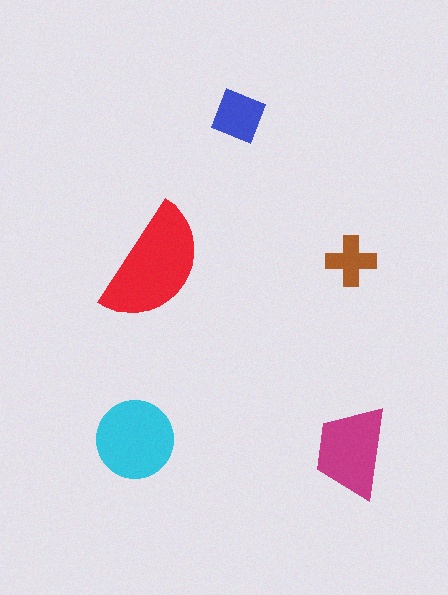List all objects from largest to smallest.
The red semicircle, the cyan circle, the magenta trapezoid, the blue diamond, the brown cross.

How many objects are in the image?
There are 5 objects in the image.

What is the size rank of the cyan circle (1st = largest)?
2nd.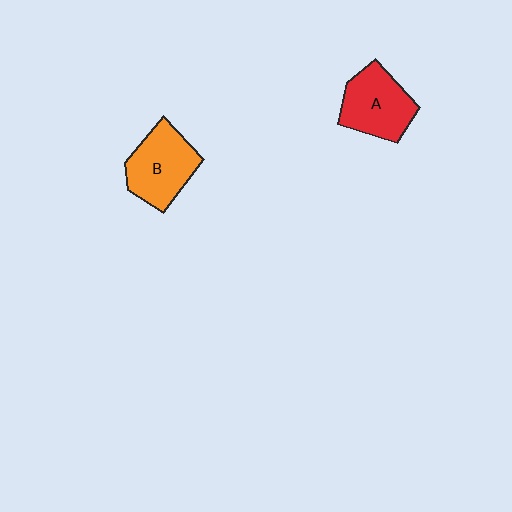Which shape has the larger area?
Shape B (orange).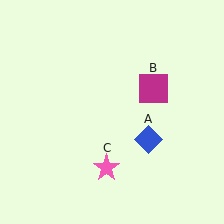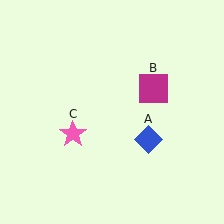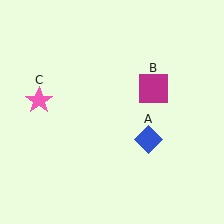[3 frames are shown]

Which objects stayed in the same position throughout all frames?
Blue diamond (object A) and magenta square (object B) remained stationary.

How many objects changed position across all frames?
1 object changed position: pink star (object C).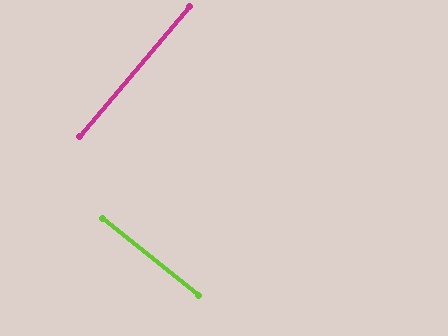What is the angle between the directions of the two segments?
Approximately 89 degrees.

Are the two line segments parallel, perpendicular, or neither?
Perpendicular — they meet at approximately 89°.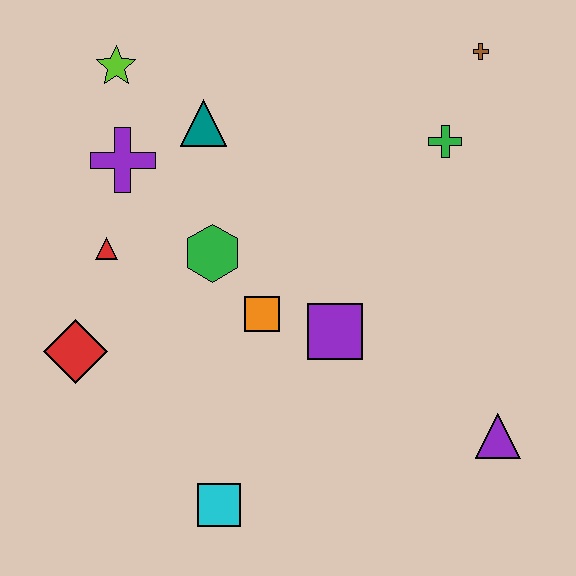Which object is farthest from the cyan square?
The brown cross is farthest from the cyan square.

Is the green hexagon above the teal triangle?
No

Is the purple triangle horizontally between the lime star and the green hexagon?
No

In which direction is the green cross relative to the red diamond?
The green cross is to the right of the red diamond.